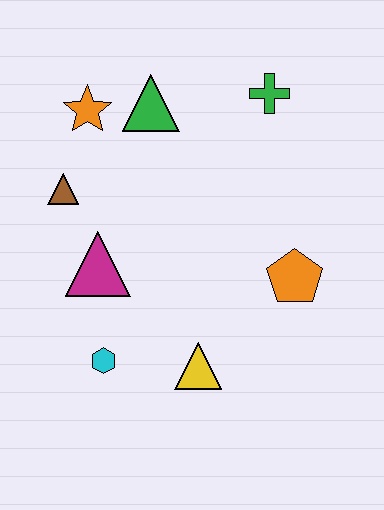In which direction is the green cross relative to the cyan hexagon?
The green cross is above the cyan hexagon.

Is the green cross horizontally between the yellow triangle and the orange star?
No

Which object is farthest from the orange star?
The yellow triangle is farthest from the orange star.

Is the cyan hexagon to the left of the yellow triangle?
Yes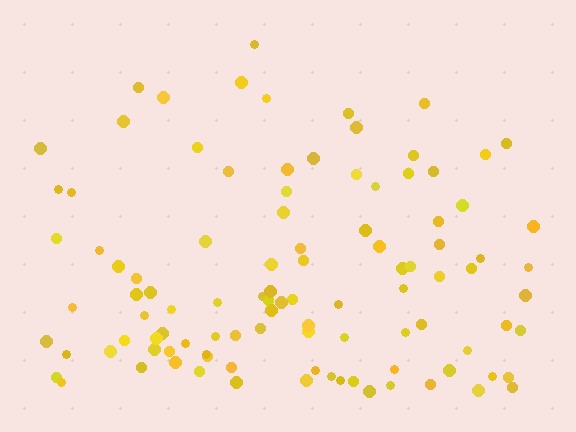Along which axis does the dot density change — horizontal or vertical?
Vertical.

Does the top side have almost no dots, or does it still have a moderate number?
Still a moderate number, just noticeably fewer than the bottom.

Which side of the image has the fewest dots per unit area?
The top.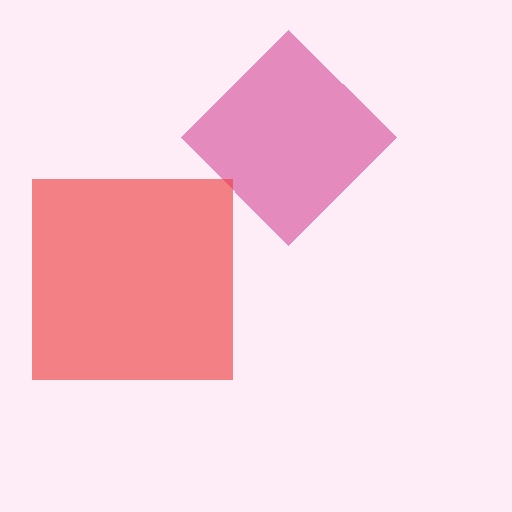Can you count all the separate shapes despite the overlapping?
Yes, there are 2 separate shapes.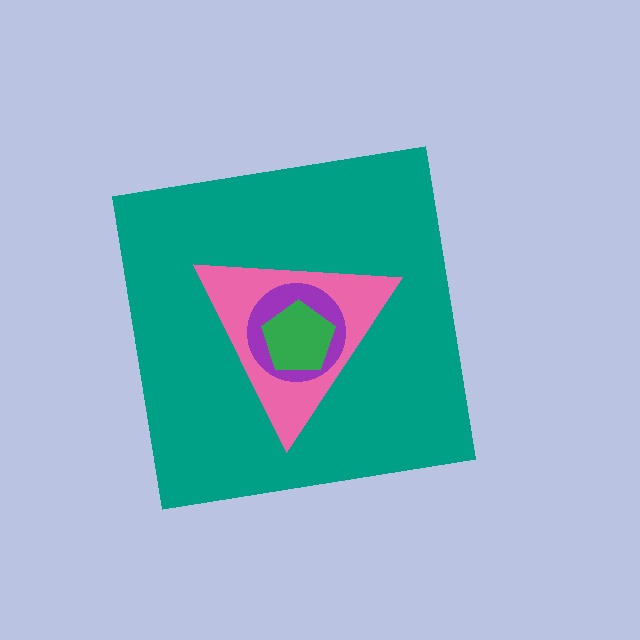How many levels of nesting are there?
4.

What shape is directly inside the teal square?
The pink triangle.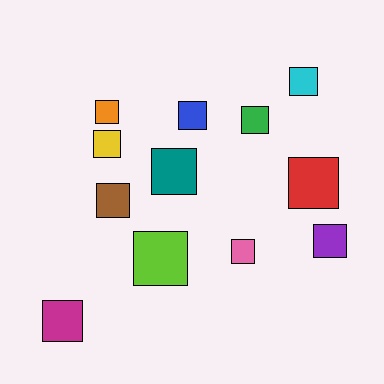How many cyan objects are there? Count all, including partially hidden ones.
There is 1 cyan object.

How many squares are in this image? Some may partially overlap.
There are 12 squares.